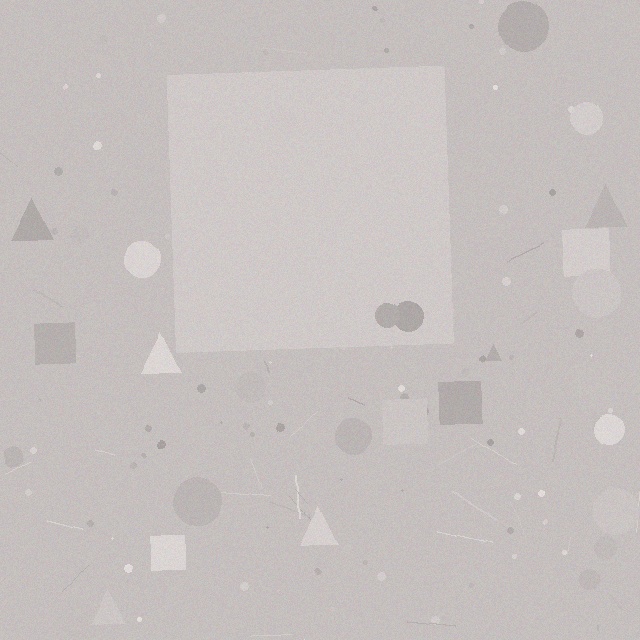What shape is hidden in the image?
A square is hidden in the image.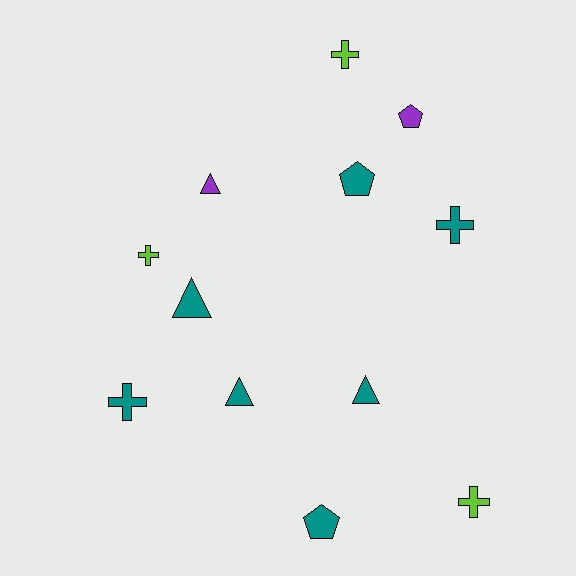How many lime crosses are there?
There are 3 lime crosses.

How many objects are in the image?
There are 12 objects.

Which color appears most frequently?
Teal, with 7 objects.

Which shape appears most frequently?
Cross, with 5 objects.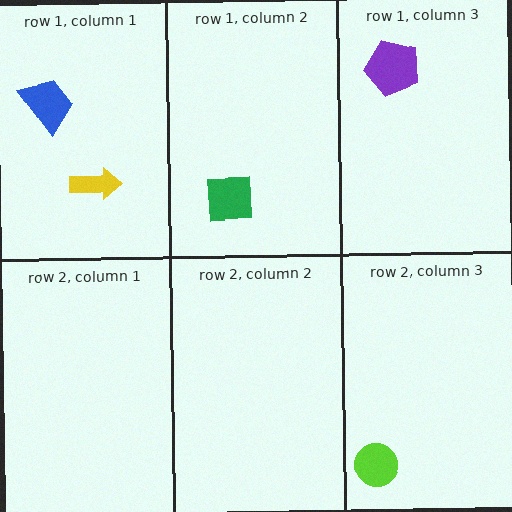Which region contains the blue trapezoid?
The row 1, column 1 region.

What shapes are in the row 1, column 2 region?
The green square.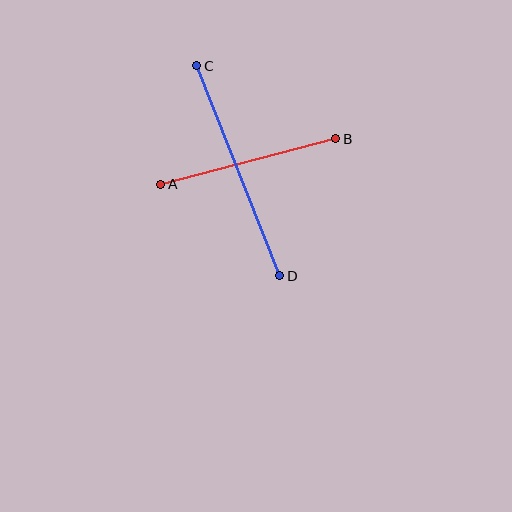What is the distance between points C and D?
The distance is approximately 226 pixels.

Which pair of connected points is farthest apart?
Points C and D are farthest apart.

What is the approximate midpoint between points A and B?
The midpoint is at approximately (248, 161) pixels.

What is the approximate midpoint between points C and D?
The midpoint is at approximately (238, 171) pixels.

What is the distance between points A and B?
The distance is approximately 181 pixels.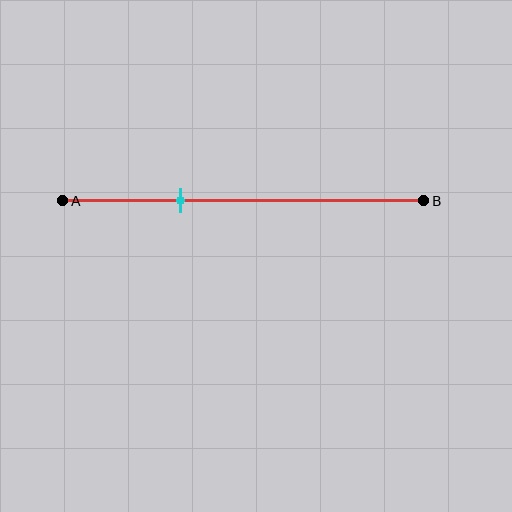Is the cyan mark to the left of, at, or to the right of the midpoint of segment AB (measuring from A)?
The cyan mark is to the left of the midpoint of segment AB.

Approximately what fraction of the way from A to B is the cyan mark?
The cyan mark is approximately 35% of the way from A to B.